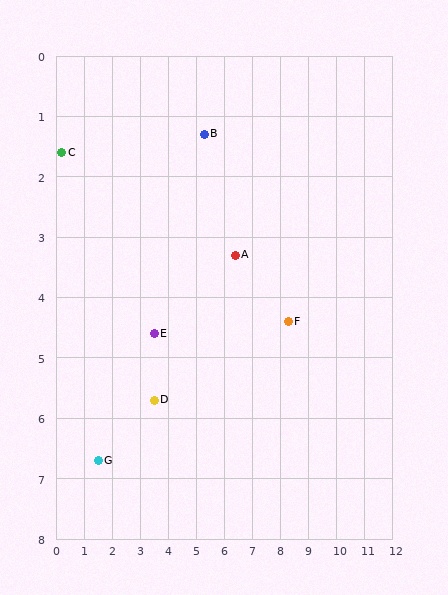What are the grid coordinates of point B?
Point B is at approximately (5.3, 1.3).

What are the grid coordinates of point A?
Point A is at approximately (6.4, 3.3).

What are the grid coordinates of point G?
Point G is at approximately (1.5, 6.7).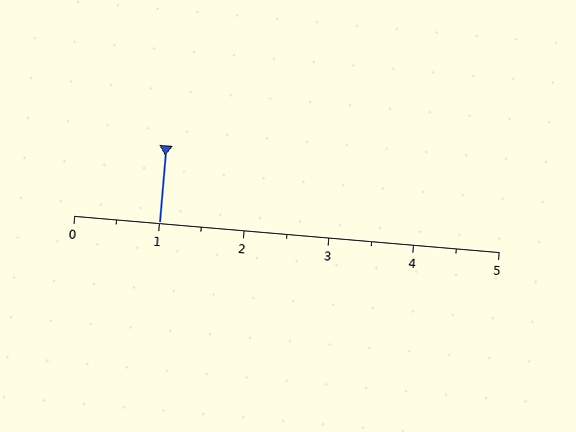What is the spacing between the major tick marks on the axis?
The major ticks are spaced 1 apart.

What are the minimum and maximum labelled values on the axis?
The axis runs from 0 to 5.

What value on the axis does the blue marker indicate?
The marker indicates approximately 1.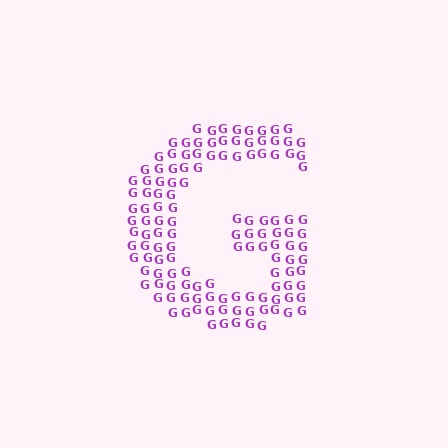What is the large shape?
The large shape is the letter G.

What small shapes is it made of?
It is made of small letter G's.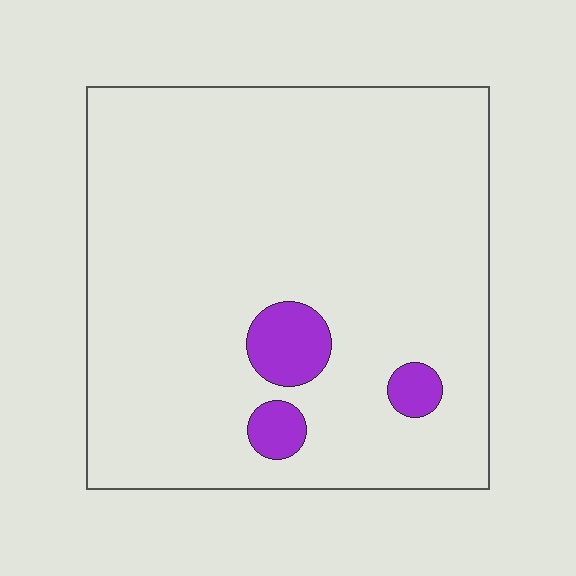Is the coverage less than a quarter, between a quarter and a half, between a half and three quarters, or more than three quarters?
Less than a quarter.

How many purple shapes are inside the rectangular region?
3.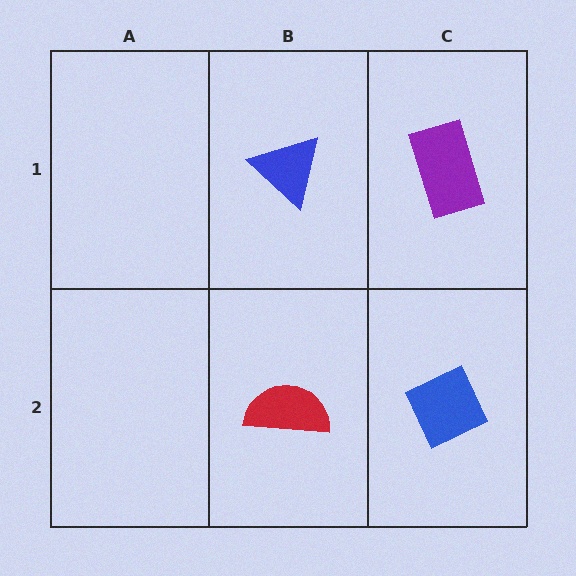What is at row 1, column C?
A purple rectangle.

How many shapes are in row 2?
2 shapes.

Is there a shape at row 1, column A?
No, that cell is empty.